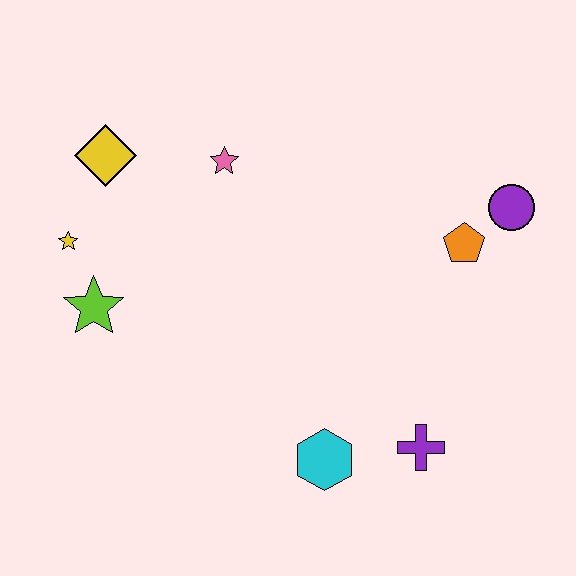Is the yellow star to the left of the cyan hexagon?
Yes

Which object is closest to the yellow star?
The lime star is closest to the yellow star.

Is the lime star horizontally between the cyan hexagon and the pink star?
No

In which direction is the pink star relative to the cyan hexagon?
The pink star is above the cyan hexagon.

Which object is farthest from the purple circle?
The yellow star is farthest from the purple circle.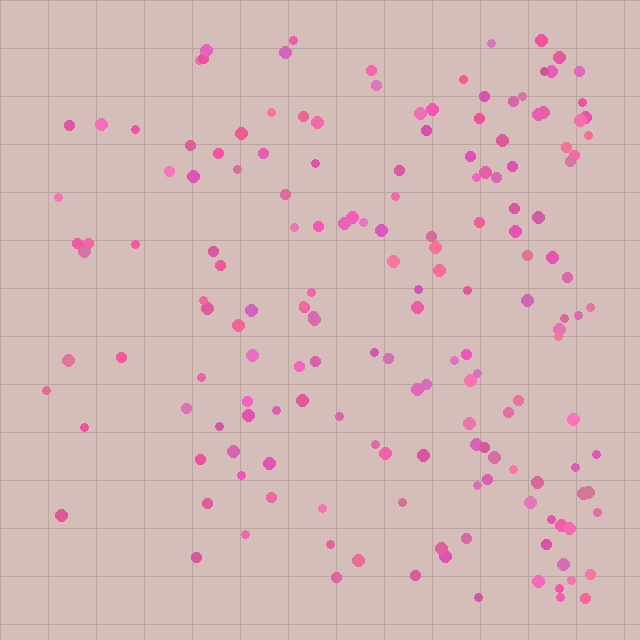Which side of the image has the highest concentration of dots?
The right.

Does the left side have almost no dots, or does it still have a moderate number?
Still a moderate number, just noticeably fewer than the right.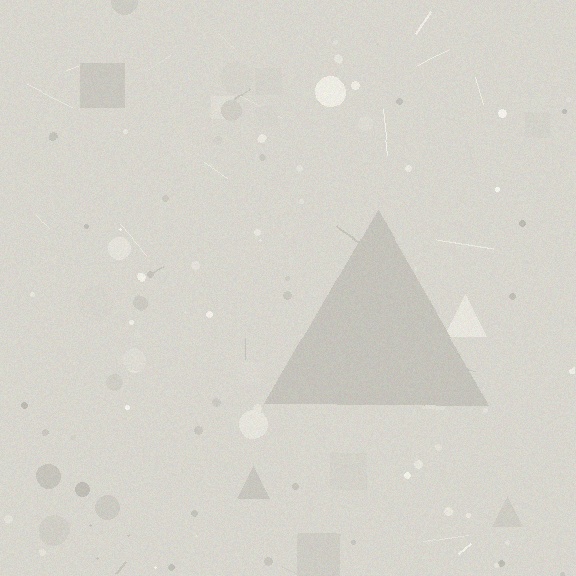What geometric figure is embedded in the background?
A triangle is embedded in the background.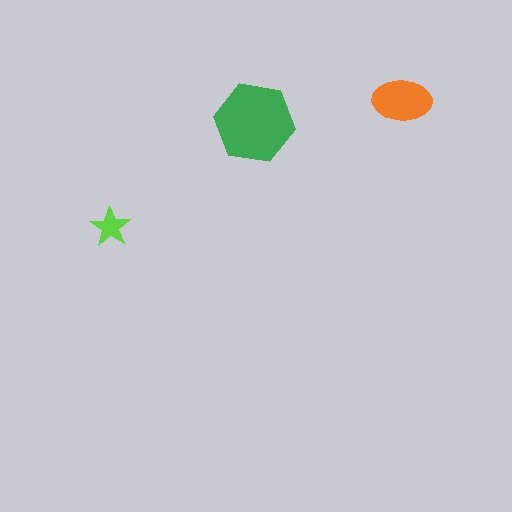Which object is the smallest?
The lime star.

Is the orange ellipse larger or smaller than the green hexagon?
Smaller.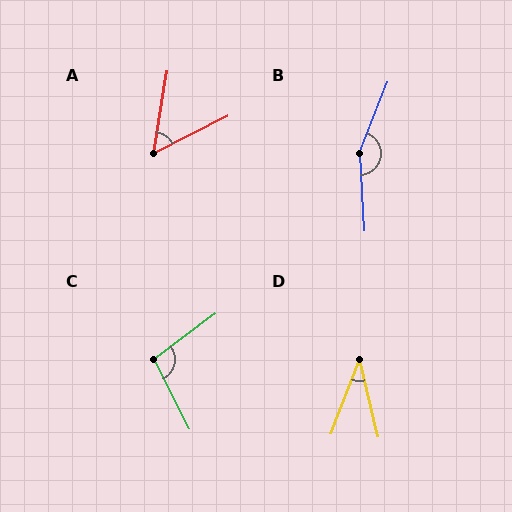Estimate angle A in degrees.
Approximately 55 degrees.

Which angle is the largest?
B, at approximately 155 degrees.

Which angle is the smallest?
D, at approximately 34 degrees.